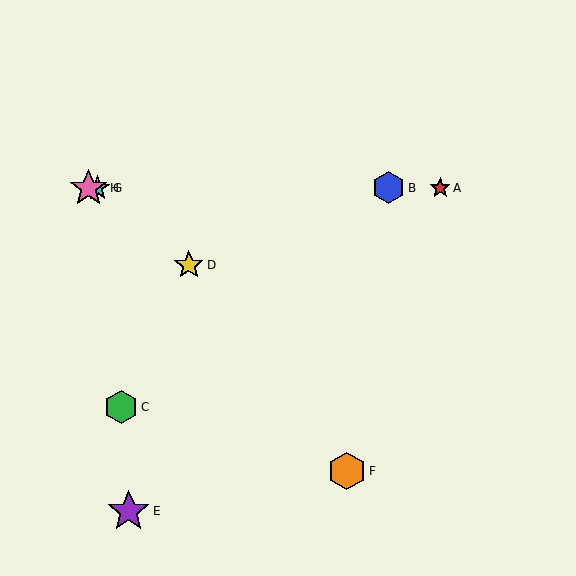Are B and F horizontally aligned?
No, B is at y≈188 and F is at y≈471.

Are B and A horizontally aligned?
Yes, both are at y≈188.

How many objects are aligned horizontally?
4 objects (A, B, G, H) are aligned horizontally.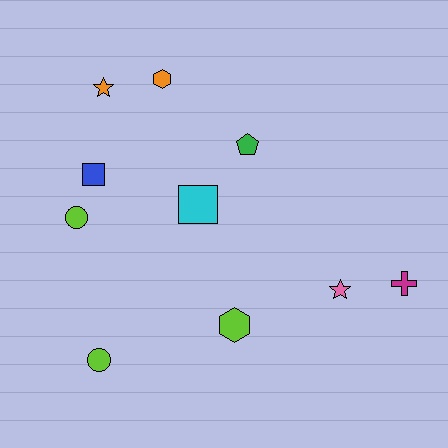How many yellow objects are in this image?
There are no yellow objects.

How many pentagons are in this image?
There is 1 pentagon.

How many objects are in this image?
There are 10 objects.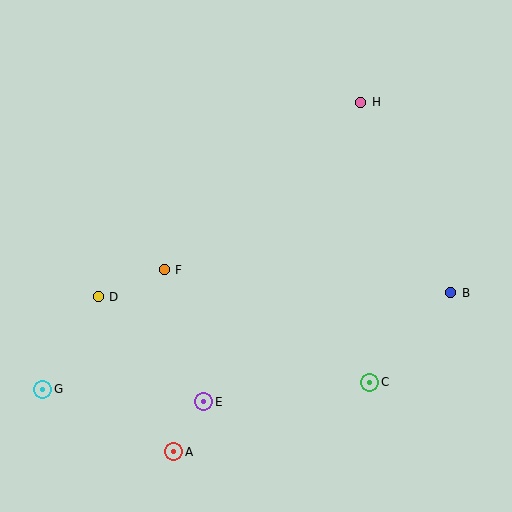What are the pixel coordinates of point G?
Point G is at (43, 389).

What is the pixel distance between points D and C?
The distance between D and C is 285 pixels.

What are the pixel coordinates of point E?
Point E is at (204, 402).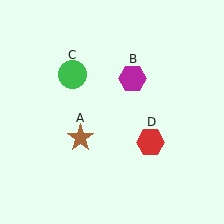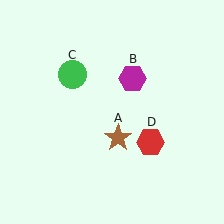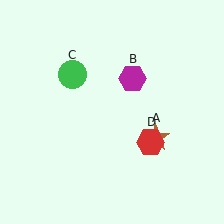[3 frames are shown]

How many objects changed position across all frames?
1 object changed position: brown star (object A).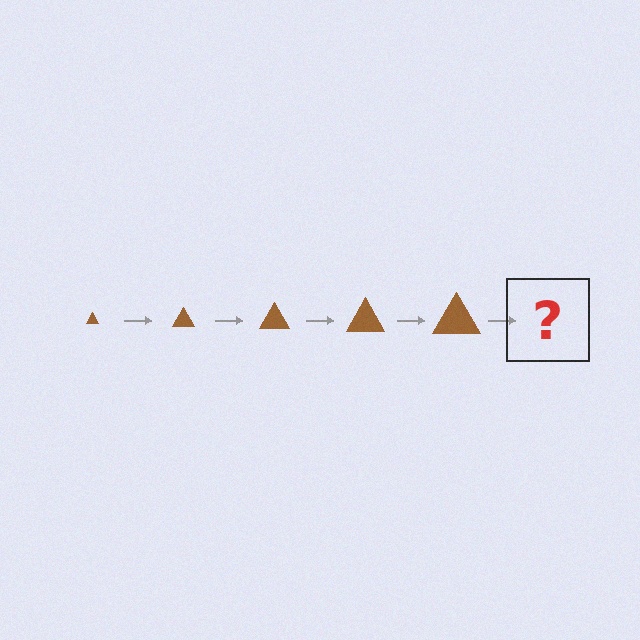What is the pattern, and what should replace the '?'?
The pattern is that the triangle gets progressively larger each step. The '?' should be a brown triangle, larger than the previous one.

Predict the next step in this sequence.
The next step is a brown triangle, larger than the previous one.